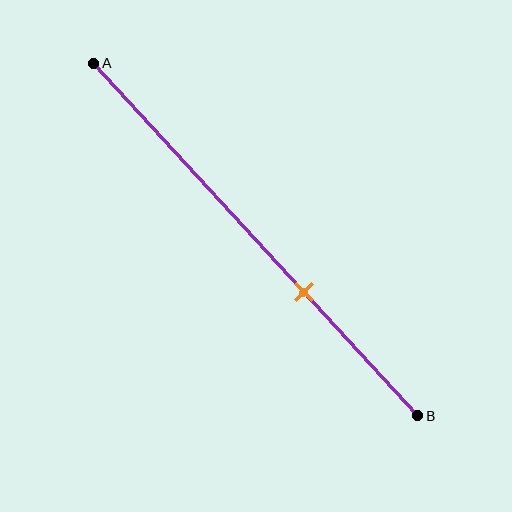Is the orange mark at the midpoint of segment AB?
No, the mark is at about 65% from A, not at the 50% midpoint.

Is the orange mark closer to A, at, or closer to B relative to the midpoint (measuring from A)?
The orange mark is closer to point B than the midpoint of segment AB.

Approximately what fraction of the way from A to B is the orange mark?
The orange mark is approximately 65% of the way from A to B.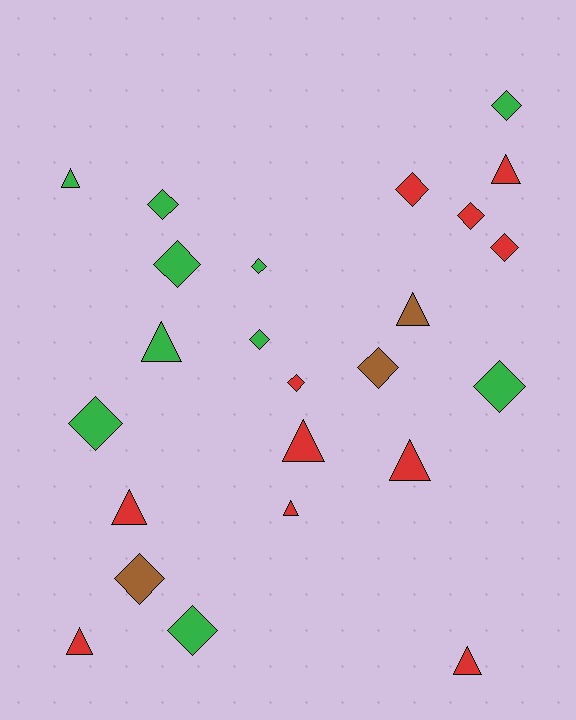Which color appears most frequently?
Red, with 11 objects.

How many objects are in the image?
There are 24 objects.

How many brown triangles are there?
There is 1 brown triangle.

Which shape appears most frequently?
Diamond, with 14 objects.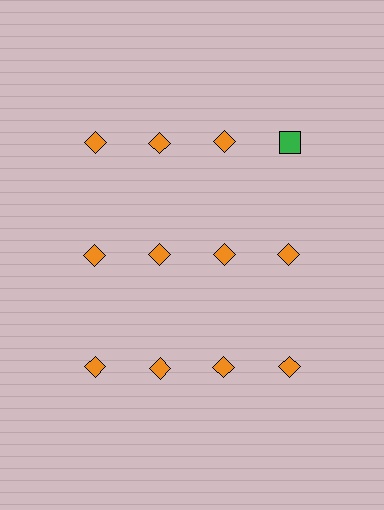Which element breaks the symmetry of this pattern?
The green square in the top row, second from right column breaks the symmetry. All other shapes are orange diamonds.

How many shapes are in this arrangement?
There are 12 shapes arranged in a grid pattern.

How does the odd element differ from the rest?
It differs in both color (green instead of orange) and shape (square instead of diamond).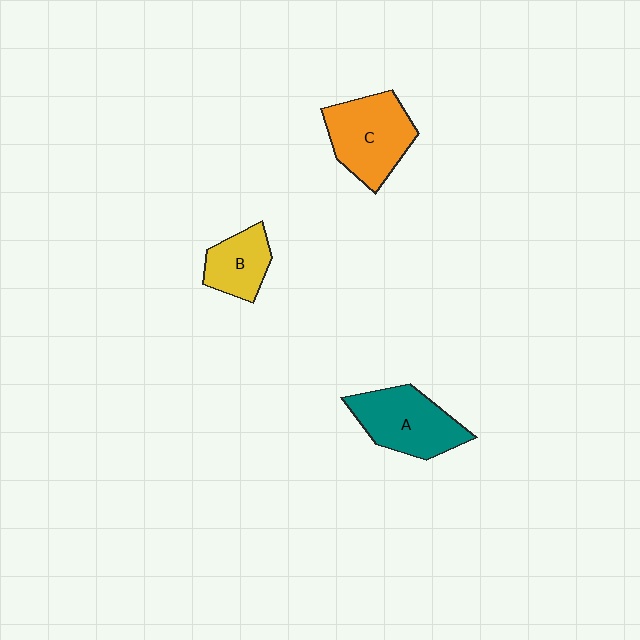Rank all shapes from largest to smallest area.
From largest to smallest: C (orange), A (teal), B (yellow).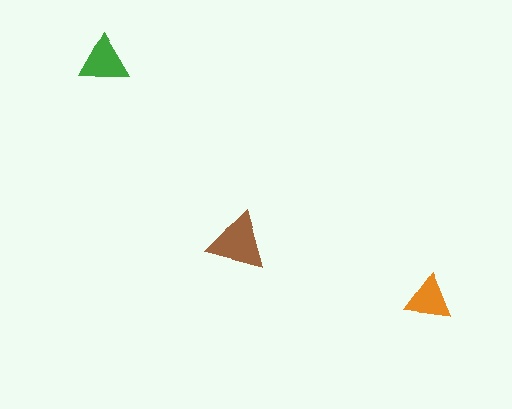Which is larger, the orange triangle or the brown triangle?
The brown one.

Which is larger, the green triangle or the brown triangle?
The brown one.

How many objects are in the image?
There are 3 objects in the image.